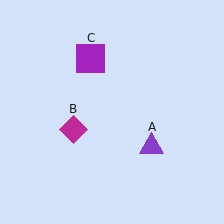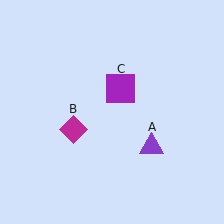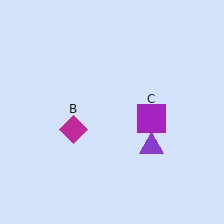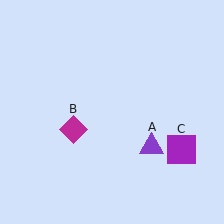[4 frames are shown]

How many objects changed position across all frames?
1 object changed position: purple square (object C).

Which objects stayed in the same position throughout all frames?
Purple triangle (object A) and magenta diamond (object B) remained stationary.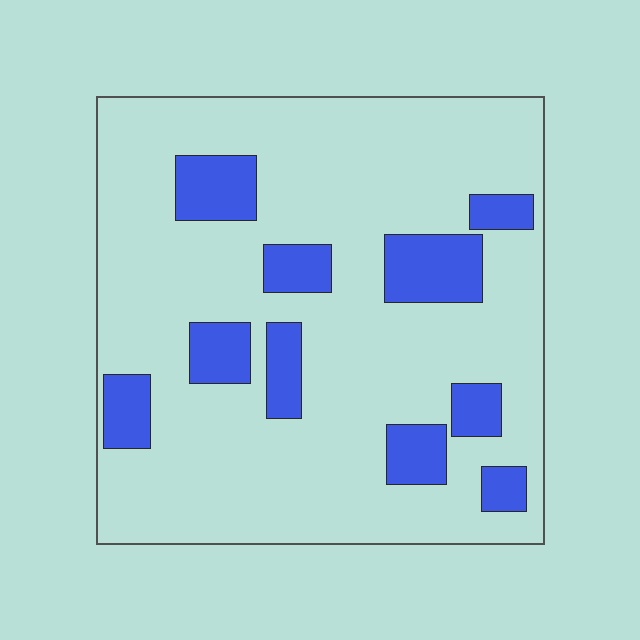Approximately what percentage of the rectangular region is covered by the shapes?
Approximately 20%.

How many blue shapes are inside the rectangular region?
10.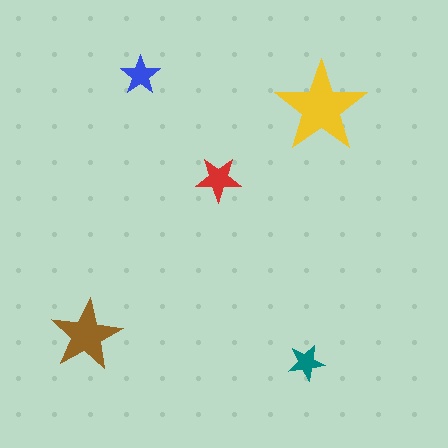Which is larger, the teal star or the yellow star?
The yellow one.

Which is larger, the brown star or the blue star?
The brown one.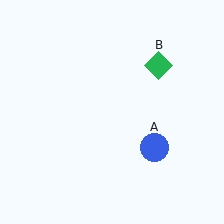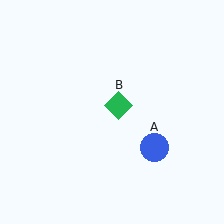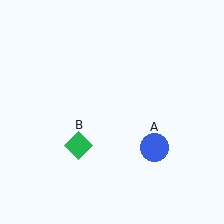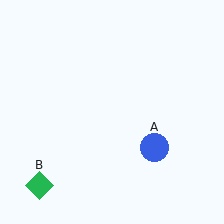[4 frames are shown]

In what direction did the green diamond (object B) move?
The green diamond (object B) moved down and to the left.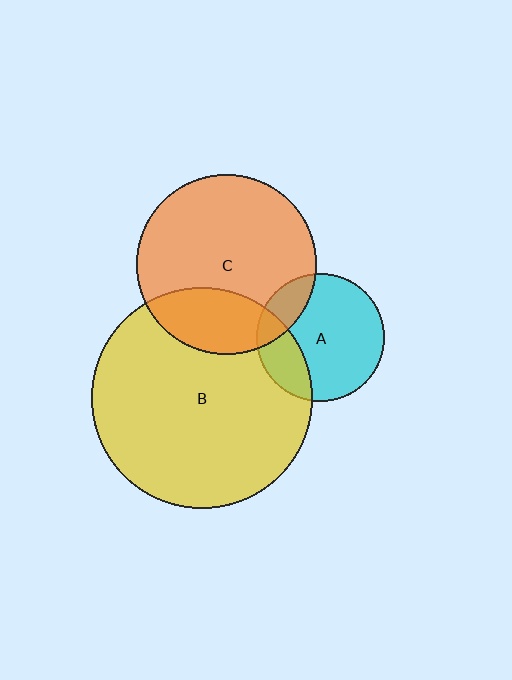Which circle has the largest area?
Circle B (yellow).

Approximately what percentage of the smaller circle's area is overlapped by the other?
Approximately 25%.